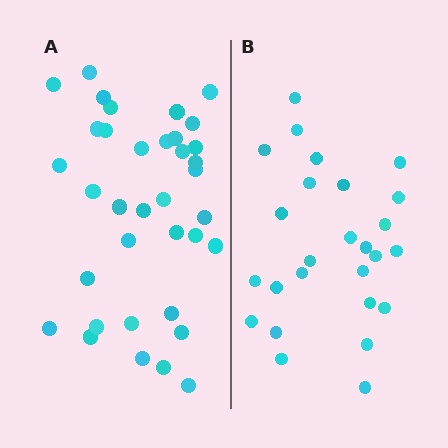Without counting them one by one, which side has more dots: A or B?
Region A (the left region) has more dots.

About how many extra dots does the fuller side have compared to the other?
Region A has roughly 10 or so more dots than region B.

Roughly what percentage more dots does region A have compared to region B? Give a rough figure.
About 40% more.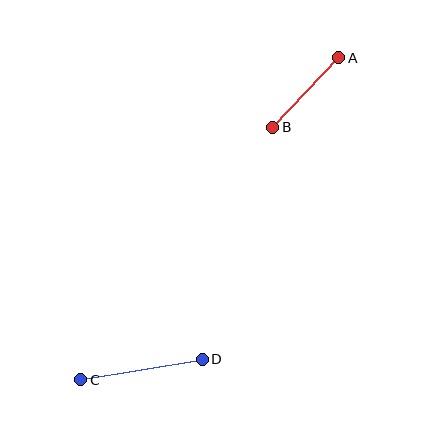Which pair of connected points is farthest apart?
Points C and D are farthest apart.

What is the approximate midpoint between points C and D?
The midpoint is at approximately (141, 369) pixels.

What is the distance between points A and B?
The distance is approximately 96 pixels.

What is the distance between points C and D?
The distance is approximately 123 pixels.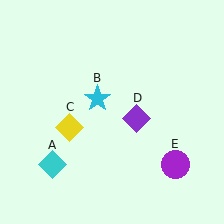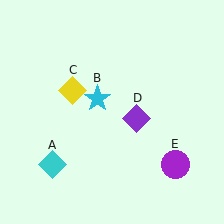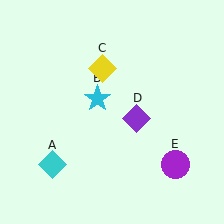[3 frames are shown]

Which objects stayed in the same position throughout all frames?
Cyan diamond (object A) and cyan star (object B) and purple diamond (object D) and purple circle (object E) remained stationary.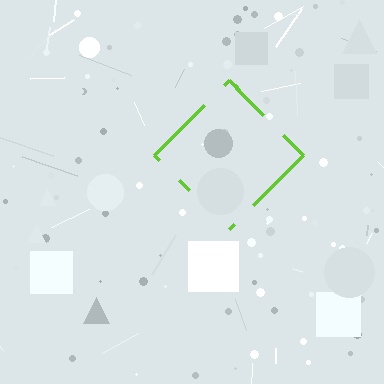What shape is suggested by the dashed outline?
The dashed outline suggests a diamond.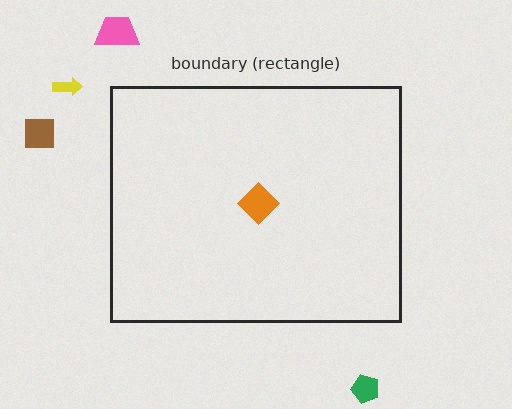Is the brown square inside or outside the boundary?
Outside.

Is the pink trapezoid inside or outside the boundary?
Outside.